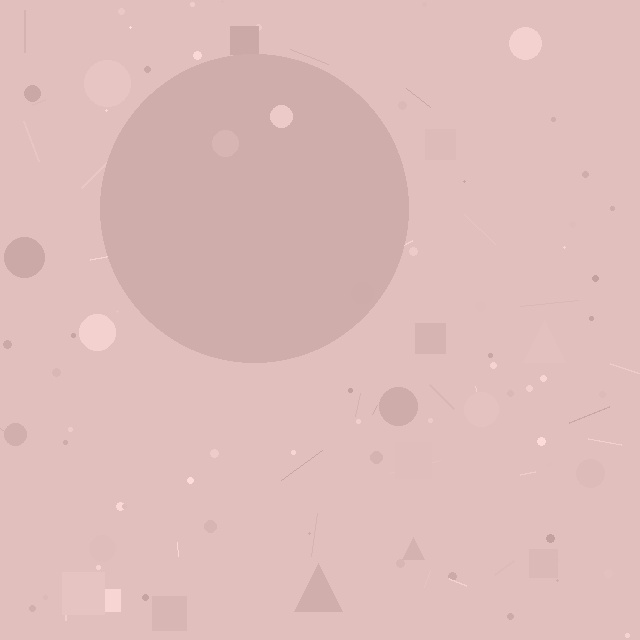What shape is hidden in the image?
A circle is hidden in the image.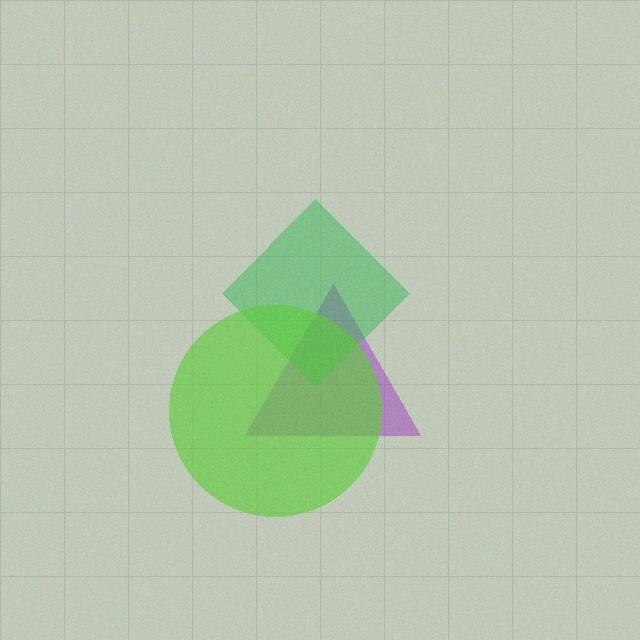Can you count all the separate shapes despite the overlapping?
Yes, there are 3 separate shapes.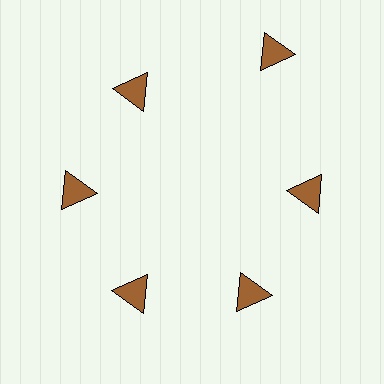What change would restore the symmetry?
The symmetry would be restored by moving it inward, back onto the ring so that all 6 triangles sit at equal angles and equal distance from the center.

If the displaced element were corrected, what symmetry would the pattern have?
It would have 6-fold rotational symmetry — the pattern would map onto itself every 60 degrees.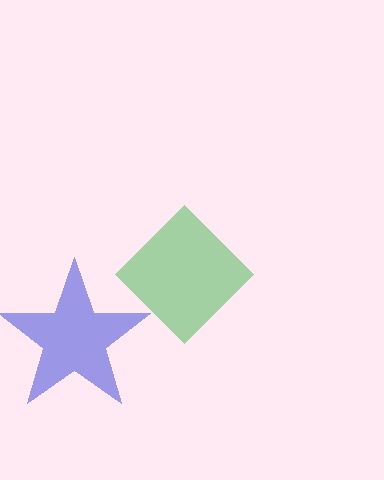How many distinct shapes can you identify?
There are 2 distinct shapes: a green diamond, a blue star.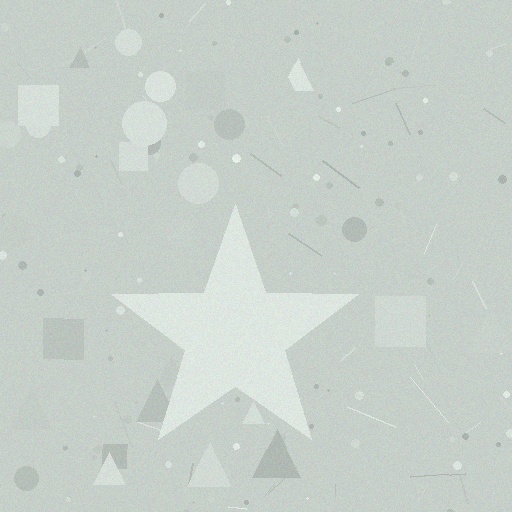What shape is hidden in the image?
A star is hidden in the image.